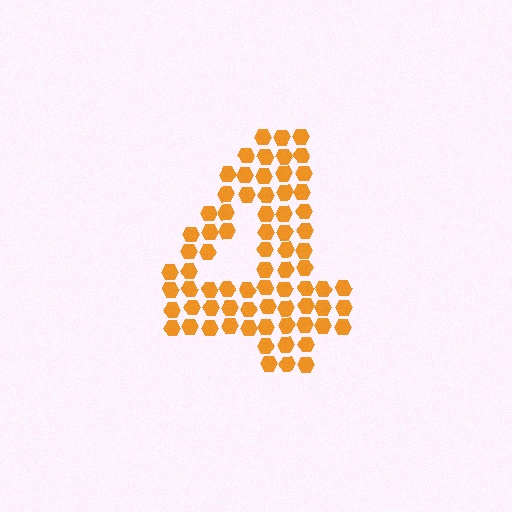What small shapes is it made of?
It is made of small hexagons.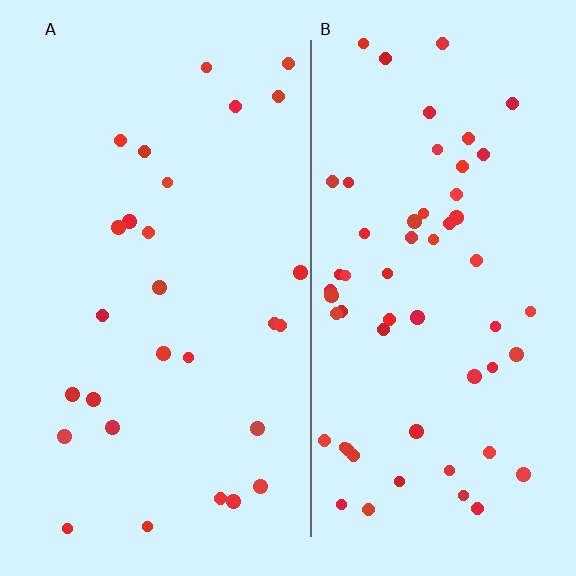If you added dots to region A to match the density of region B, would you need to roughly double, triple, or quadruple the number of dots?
Approximately double.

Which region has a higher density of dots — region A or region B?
B (the right).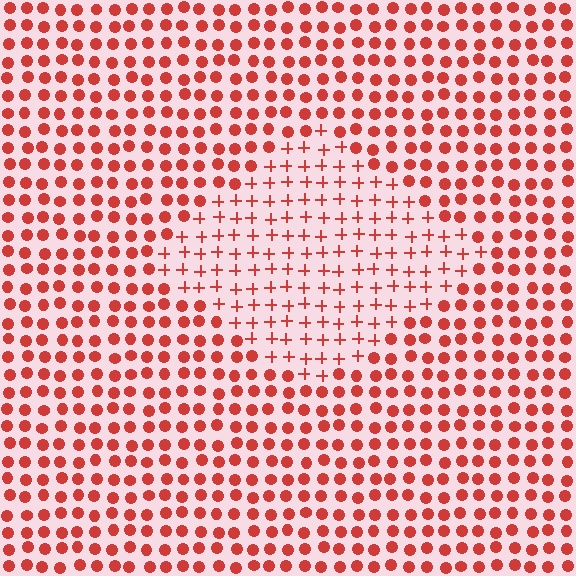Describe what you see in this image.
The image is filled with small red elements arranged in a uniform grid. A diamond-shaped region contains plus signs, while the surrounding area contains circles. The boundary is defined purely by the change in element shape.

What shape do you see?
I see a diamond.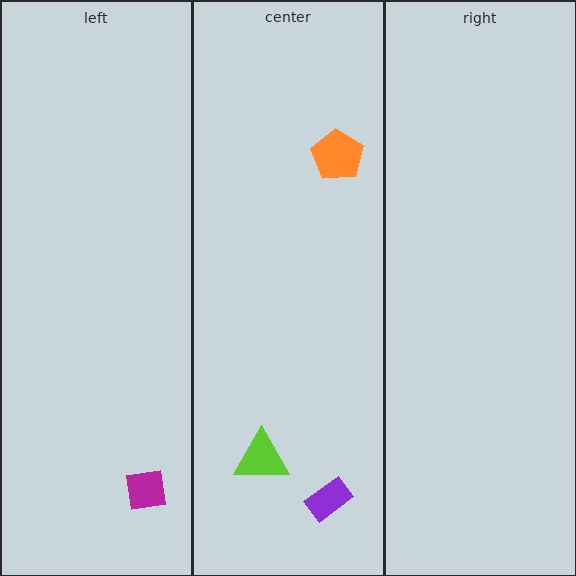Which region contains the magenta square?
The left region.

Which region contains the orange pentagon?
The center region.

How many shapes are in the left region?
1.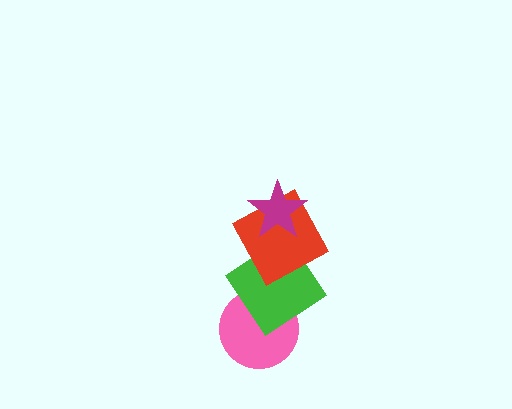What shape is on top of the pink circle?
The green diamond is on top of the pink circle.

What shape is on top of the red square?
The magenta star is on top of the red square.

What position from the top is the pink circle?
The pink circle is 4th from the top.